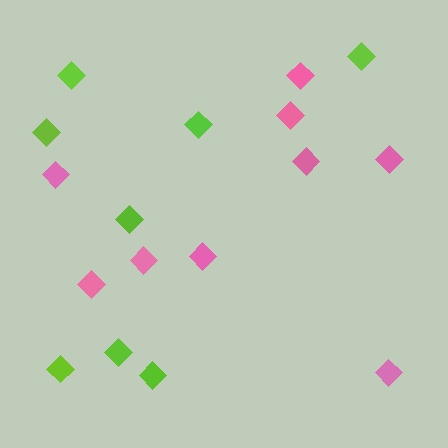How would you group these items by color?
There are 2 groups: one group of pink diamonds (9) and one group of lime diamonds (8).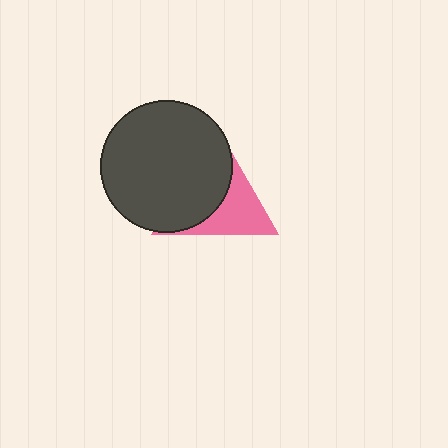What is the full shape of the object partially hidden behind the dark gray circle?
The partially hidden object is a pink triangle.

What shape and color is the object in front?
The object in front is a dark gray circle.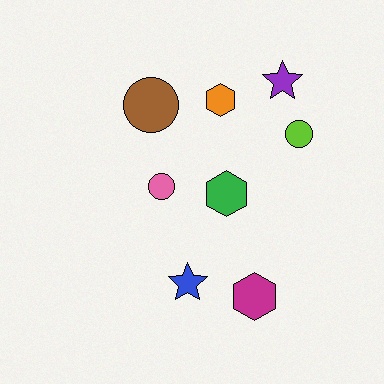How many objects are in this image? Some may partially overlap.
There are 8 objects.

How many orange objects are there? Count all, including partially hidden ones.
There is 1 orange object.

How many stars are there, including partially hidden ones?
There are 2 stars.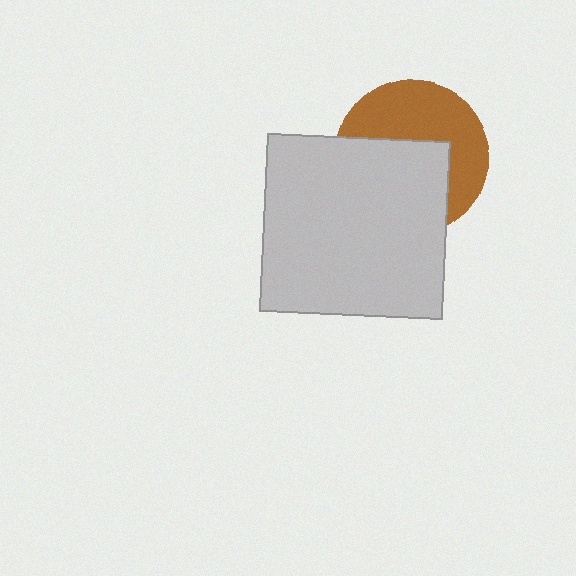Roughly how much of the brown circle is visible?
About half of it is visible (roughly 49%).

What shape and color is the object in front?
The object in front is a light gray rectangle.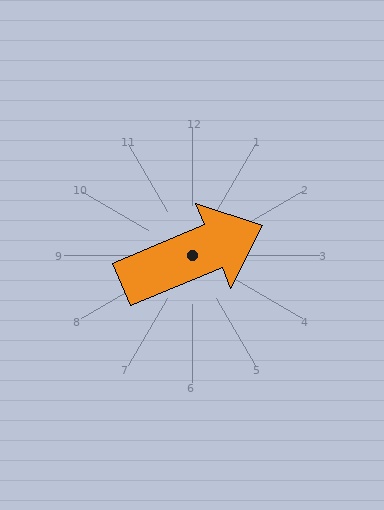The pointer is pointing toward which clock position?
Roughly 2 o'clock.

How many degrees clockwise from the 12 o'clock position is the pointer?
Approximately 67 degrees.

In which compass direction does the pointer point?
Northeast.